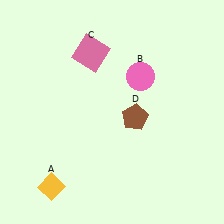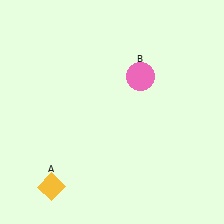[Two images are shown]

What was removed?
The brown pentagon (D), the pink square (C) were removed in Image 2.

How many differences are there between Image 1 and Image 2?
There are 2 differences between the two images.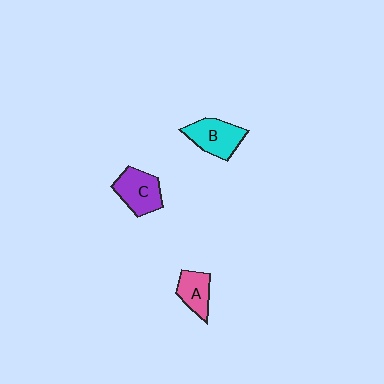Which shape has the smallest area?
Shape A (pink).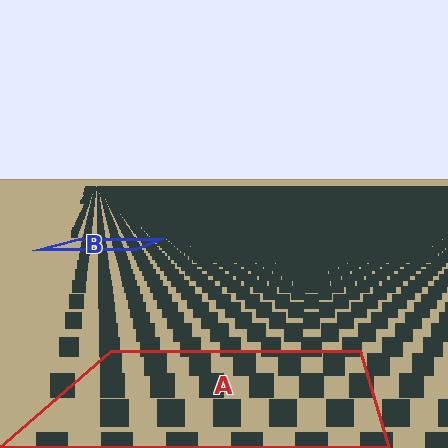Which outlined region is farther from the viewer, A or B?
Region B is farther from the viewer — the texture elements inside it appear smaller and more densely packed.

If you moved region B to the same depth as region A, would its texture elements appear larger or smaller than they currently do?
They would appear larger. At a closer depth, the same texture elements are projected at a bigger on-screen size.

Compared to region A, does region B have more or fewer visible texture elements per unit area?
Region B has more texture elements per unit area — they are packed more densely because it is farther away.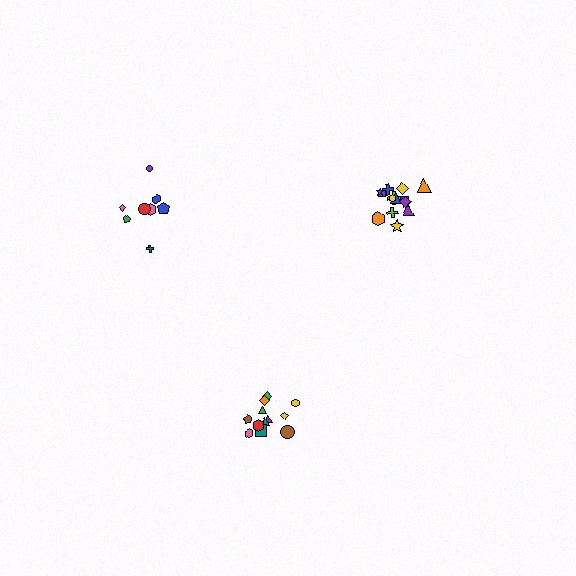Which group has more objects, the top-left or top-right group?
The top-right group.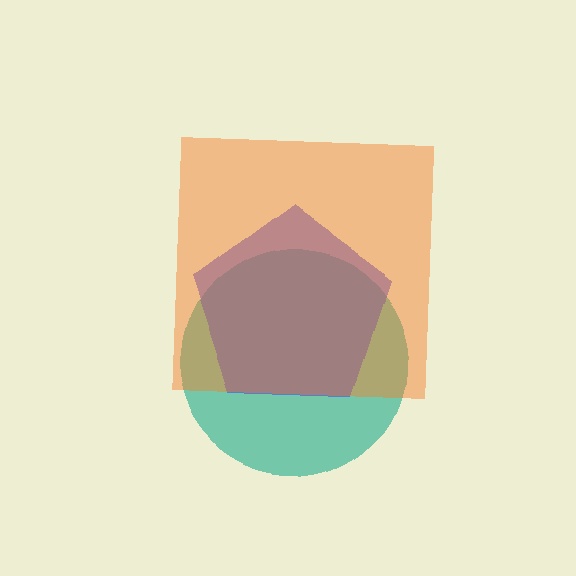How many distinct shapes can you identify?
There are 3 distinct shapes: a teal circle, a blue pentagon, an orange square.